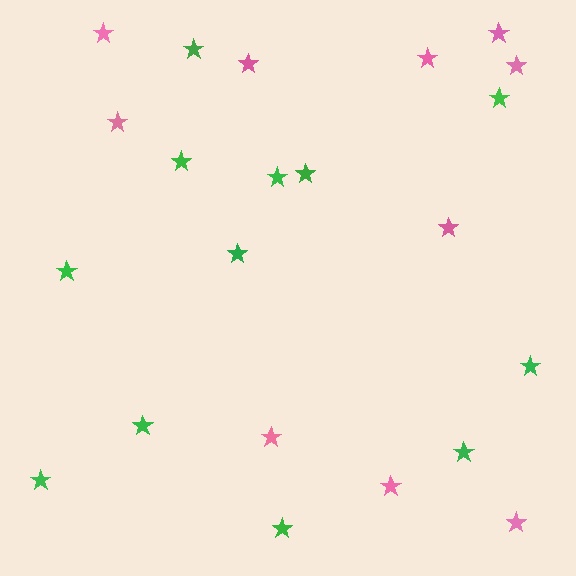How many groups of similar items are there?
There are 2 groups: one group of green stars (12) and one group of pink stars (10).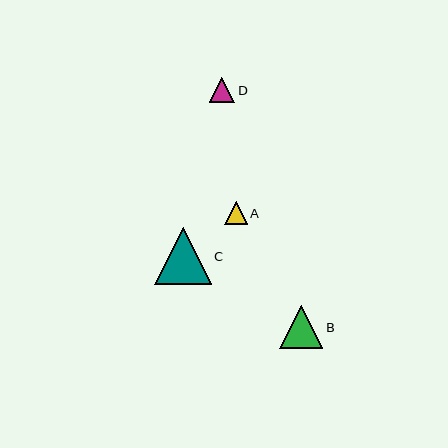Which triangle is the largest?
Triangle C is the largest with a size of approximately 57 pixels.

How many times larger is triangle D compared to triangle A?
Triangle D is approximately 1.1 times the size of triangle A.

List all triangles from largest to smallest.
From largest to smallest: C, B, D, A.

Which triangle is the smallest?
Triangle A is the smallest with a size of approximately 22 pixels.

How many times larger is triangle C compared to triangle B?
Triangle C is approximately 1.3 times the size of triangle B.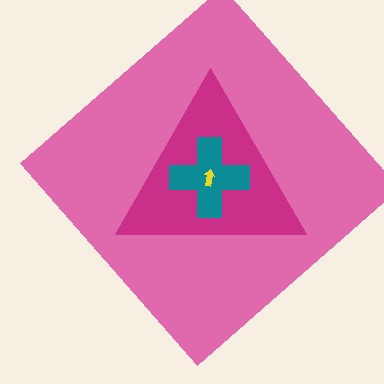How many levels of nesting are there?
4.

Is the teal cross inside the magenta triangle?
Yes.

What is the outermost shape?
The pink diamond.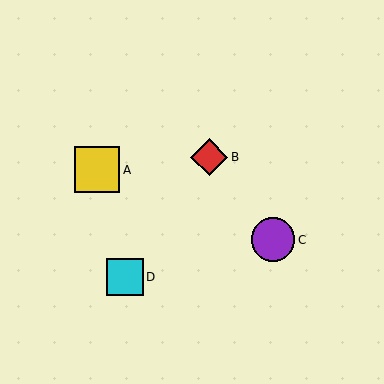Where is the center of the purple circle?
The center of the purple circle is at (273, 240).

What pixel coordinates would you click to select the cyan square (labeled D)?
Click at (125, 277) to select the cyan square D.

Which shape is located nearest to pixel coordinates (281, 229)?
The purple circle (labeled C) at (273, 240) is nearest to that location.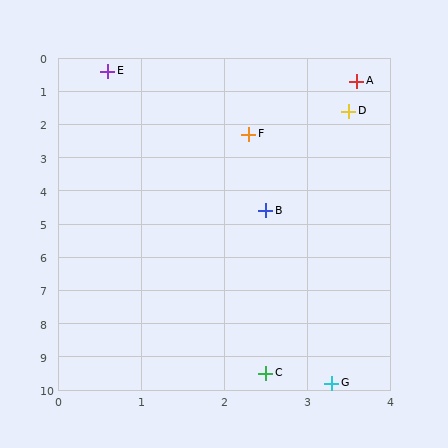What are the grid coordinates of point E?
Point E is at approximately (0.6, 0.4).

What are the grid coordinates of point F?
Point F is at approximately (2.3, 2.3).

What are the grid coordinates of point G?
Point G is at approximately (3.3, 9.8).